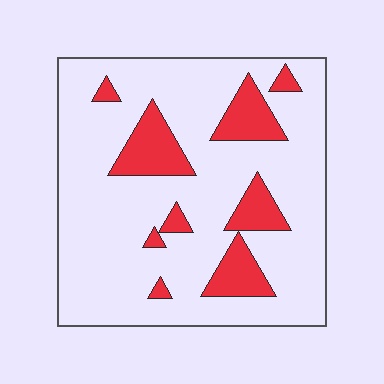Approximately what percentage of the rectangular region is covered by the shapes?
Approximately 20%.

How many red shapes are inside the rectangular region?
9.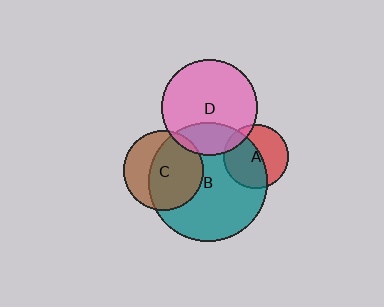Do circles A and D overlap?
Yes.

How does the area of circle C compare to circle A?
Approximately 1.6 times.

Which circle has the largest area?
Circle B (teal).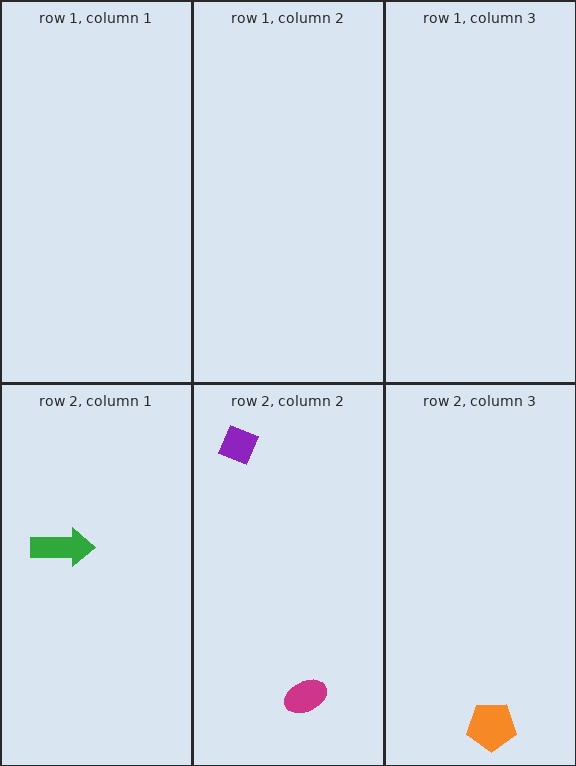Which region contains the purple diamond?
The row 2, column 2 region.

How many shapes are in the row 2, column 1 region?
1.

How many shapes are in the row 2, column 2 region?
2.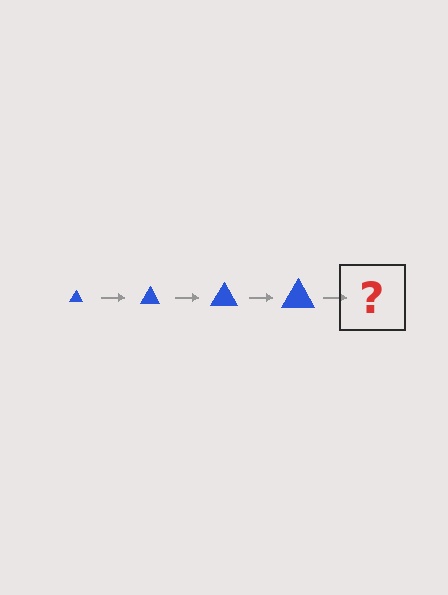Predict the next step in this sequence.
The next step is a blue triangle, larger than the previous one.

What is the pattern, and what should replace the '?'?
The pattern is that the triangle gets progressively larger each step. The '?' should be a blue triangle, larger than the previous one.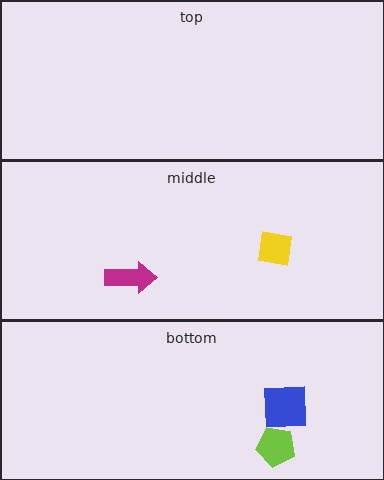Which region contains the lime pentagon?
The bottom region.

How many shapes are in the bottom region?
2.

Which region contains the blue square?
The bottom region.